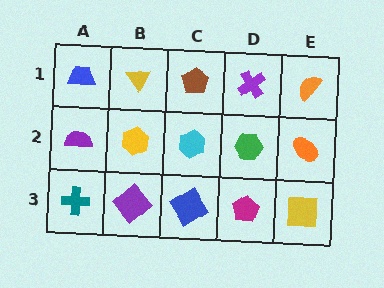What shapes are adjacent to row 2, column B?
A yellow triangle (row 1, column B), a purple diamond (row 3, column B), a purple semicircle (row 2, column A), a cyan hexagon (row 2, column C).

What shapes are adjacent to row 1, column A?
A purple semicircle (row 2, column A), a yellow triangle (row 1, column B).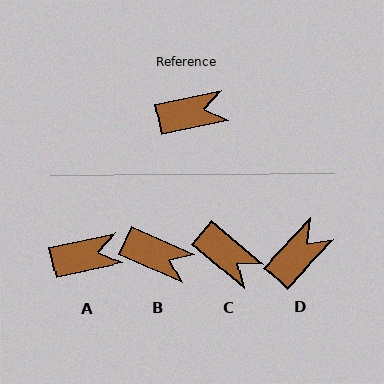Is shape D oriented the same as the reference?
No, it is off by about 35 degrees.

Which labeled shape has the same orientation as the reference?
A.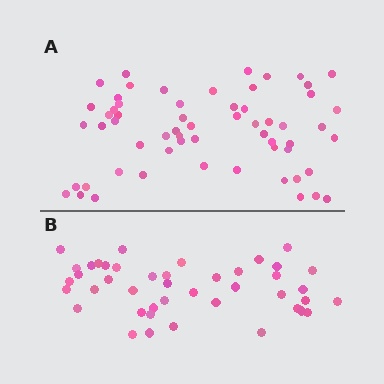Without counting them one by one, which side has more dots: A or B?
Region A (the top region) has more dots.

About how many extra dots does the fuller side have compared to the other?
Region A has approximately 15 more dots than region B.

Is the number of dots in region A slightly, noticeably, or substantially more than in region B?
Region A has noticeably more, but not dramatically so. The ratio is roughly 1.4 to 1.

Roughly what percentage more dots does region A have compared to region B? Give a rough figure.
About 40% more.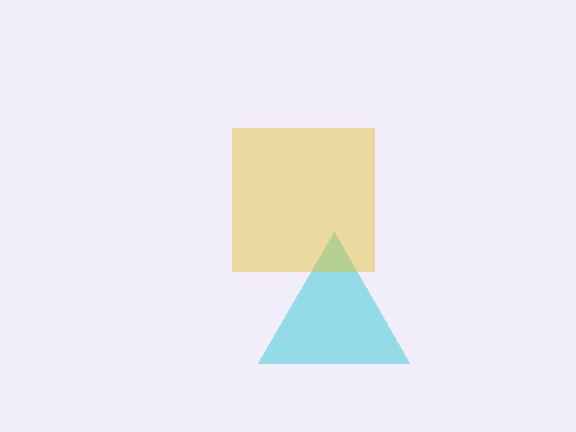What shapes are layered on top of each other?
The layered shapes are: a cyan triangle, a yellow square.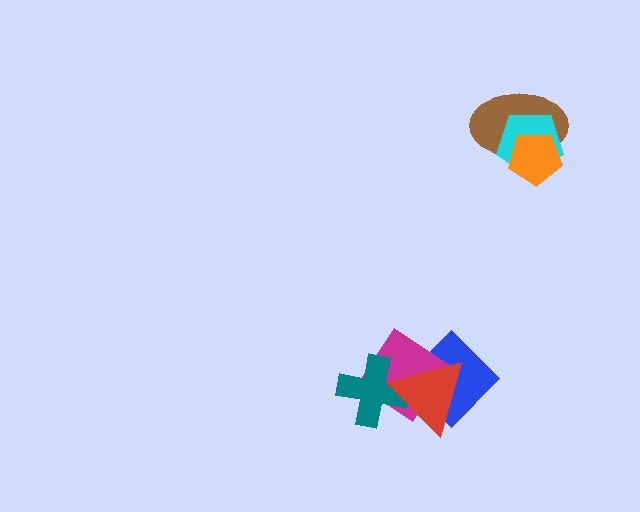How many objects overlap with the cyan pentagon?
2 objects overlap with the cyan pentagon.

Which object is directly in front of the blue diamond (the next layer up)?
The magenta diamond is directly in front of the blue diamond.